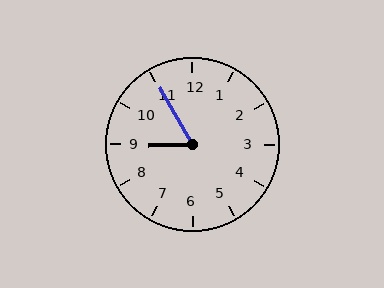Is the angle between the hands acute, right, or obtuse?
It is acute.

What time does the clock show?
8:55.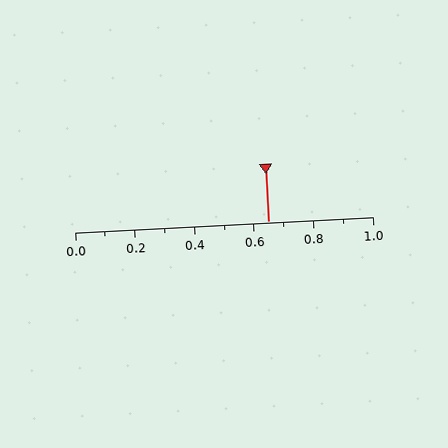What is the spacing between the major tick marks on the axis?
The major ticks are spaced 0.2 apart.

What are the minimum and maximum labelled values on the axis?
The axis runs from 0.0 to 1.0.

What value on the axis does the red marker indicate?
The marker indicates approximately 0.65.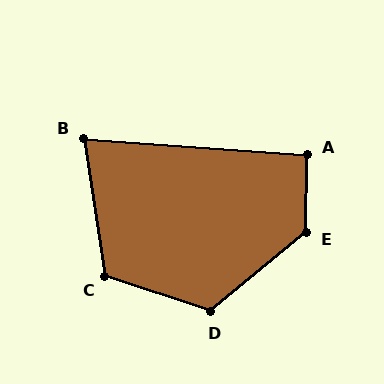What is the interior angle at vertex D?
Approximately 122 degrees (obtuse).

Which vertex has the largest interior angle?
E, at approximately 130 degrees.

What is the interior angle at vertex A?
Approximately 93 degrees (approximately right).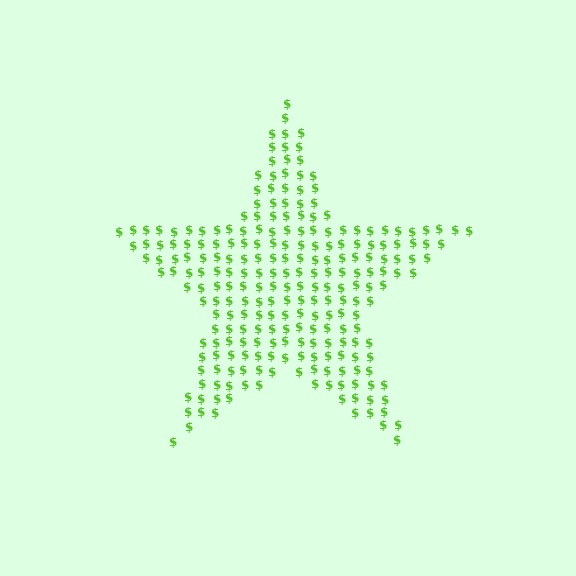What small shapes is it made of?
It is made of small dollar signs.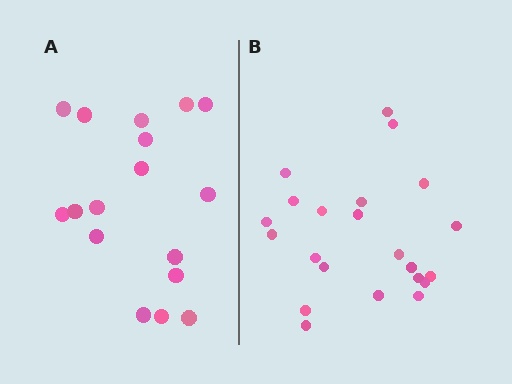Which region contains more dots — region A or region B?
Region B (the right region) has more dots.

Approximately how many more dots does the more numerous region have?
Region B has about 5 more dots than region A.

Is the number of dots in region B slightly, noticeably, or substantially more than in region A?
Region B has noticeably more, but not dramatically so. The ratio is roughly 1.3 to 1.